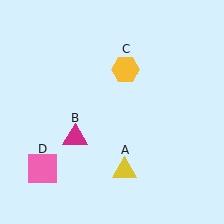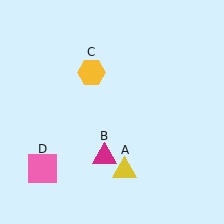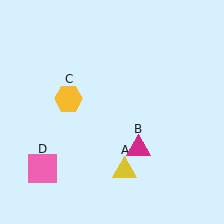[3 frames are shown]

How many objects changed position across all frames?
2 objects changed position: magenta triangle (object B), yellow hexagon (object C).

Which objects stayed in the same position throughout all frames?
Yellow triangle (object A) and pink square (object D) remained stationary.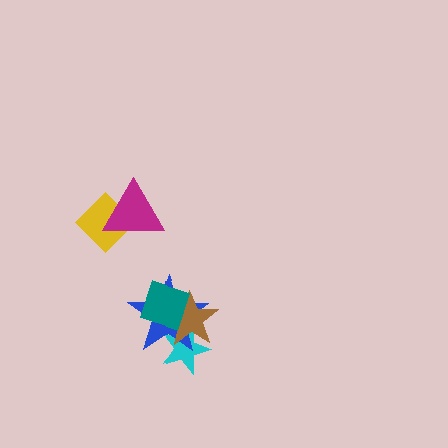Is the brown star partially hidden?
Yes, it is partially covered by another shape.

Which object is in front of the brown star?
The teal diamond is in front of the brown star.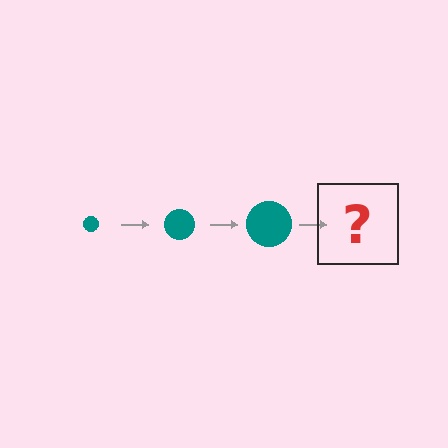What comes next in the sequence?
The next element should be a teal circle, larger than the previous one.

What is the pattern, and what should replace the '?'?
The pattern is that the circle gets progressively larger each step. The '?' should be a teal circle, larger than the previous one.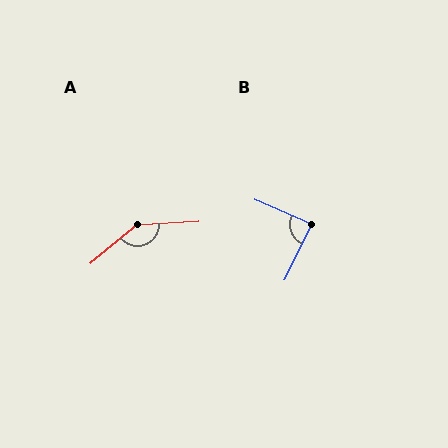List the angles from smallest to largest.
B (87°), A (144°).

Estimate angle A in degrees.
Approximately 144 degrees.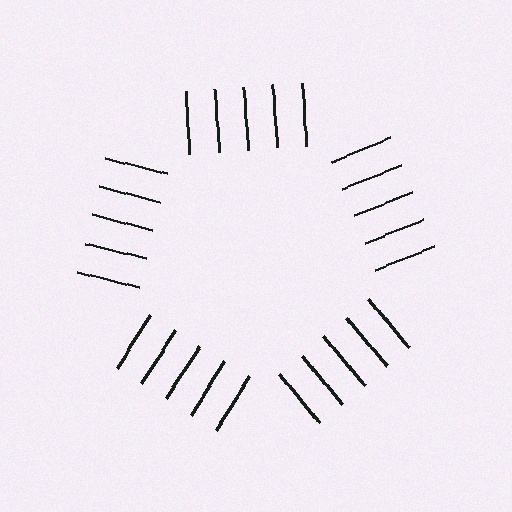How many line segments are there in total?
25 — 5 along each of the 5 edges.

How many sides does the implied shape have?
5 sides — the line-ends trace a pentagon.